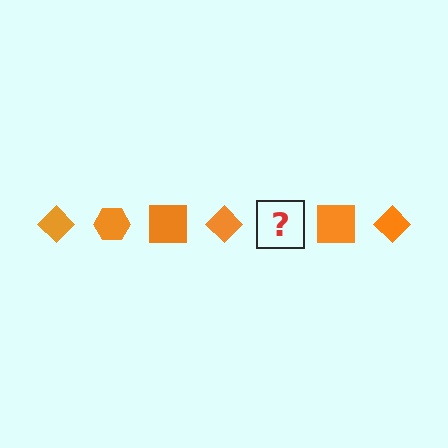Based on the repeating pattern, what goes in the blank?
The blank should be an orange hexagon.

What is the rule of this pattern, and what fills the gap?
The rule is that the pattern cycles through diamond, hexagon, square shapes in orange. The gap should be filled with an orange hexagon.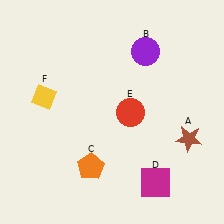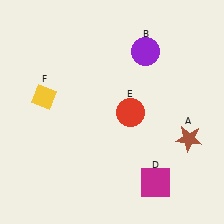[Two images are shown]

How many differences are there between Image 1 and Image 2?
There is 1 difference between the two images.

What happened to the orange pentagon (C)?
The orange pentagon (C) was removed in Image 2. It was in the bottom-left area of Image 1.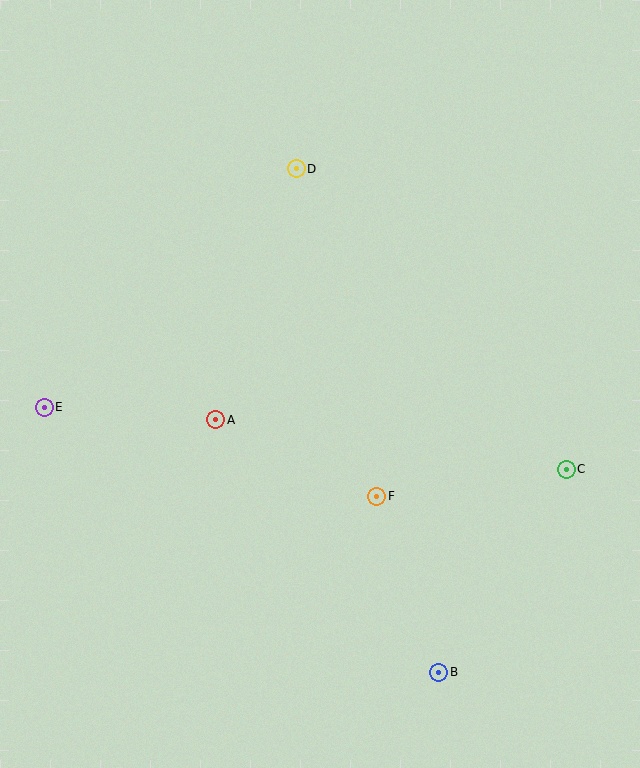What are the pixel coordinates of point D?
Point D is at (296, 169).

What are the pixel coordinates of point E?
Point E is at (44, 407).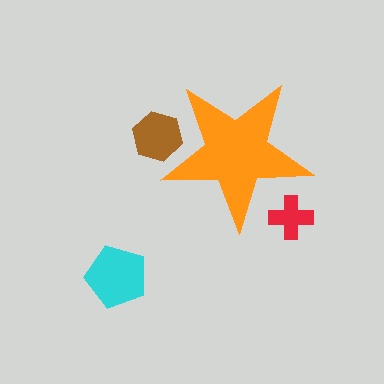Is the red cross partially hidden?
Yes, the red cross is partially hidden behind the orange star.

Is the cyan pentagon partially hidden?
No, the cyan pentagon is fully visible.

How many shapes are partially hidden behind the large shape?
2 shapes are partially hidden.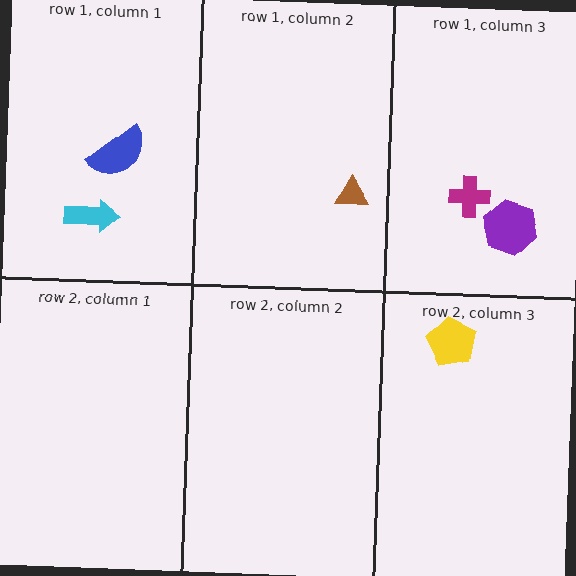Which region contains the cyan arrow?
The row 1, column 1 region.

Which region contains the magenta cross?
The row 1, column 3 region.